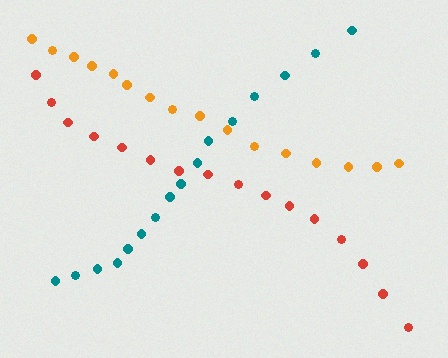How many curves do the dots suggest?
There are 3 distinct paths.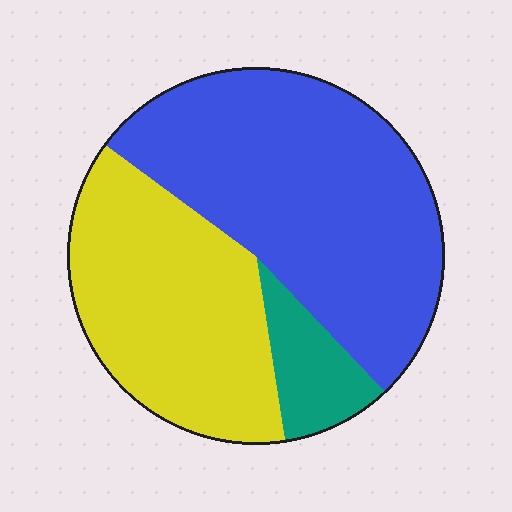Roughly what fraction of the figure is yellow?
Yellow takes up between a quarter and a half of the figure.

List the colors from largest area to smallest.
From largest to smallest: blue, yellow, teal.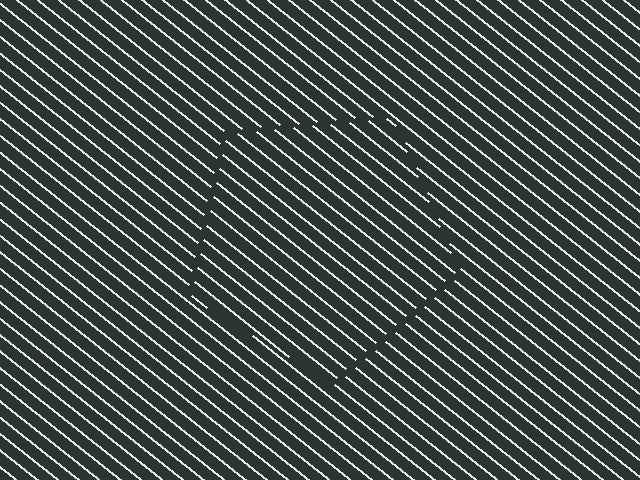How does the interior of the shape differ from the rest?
The interior of the shape contains the same grating, shifted by half a period — the contour is defined by the phase discontinuity where line-ends from the inner and outer gratings abut.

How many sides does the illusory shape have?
5 sides — the line-ends trace a pentagon.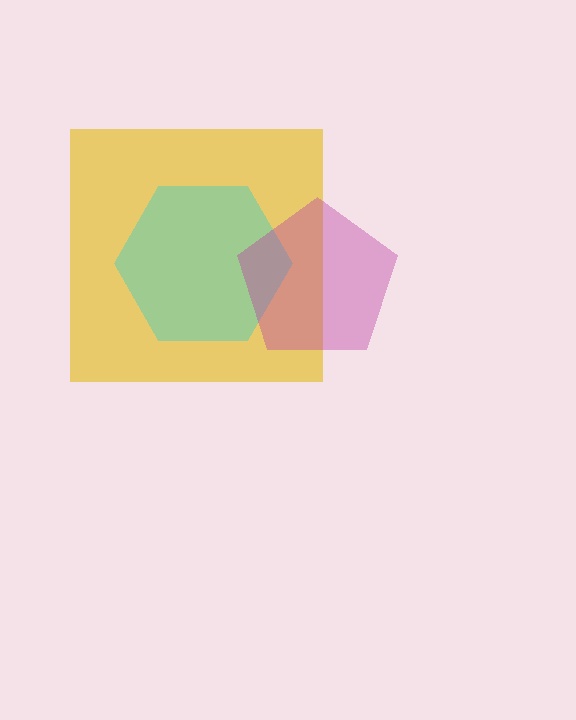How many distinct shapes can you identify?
There are 3 distinct shapes: a yellow square, a cyan hexagon, a magenta pentagon.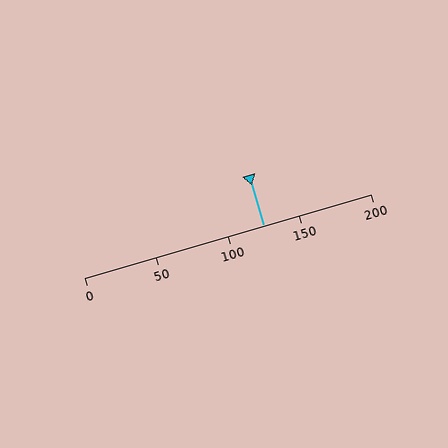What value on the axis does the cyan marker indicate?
The marker indicates approximately 125.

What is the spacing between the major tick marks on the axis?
The major ticks are spaced 50 apart.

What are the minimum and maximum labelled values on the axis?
The axis runs from 0 to 200.